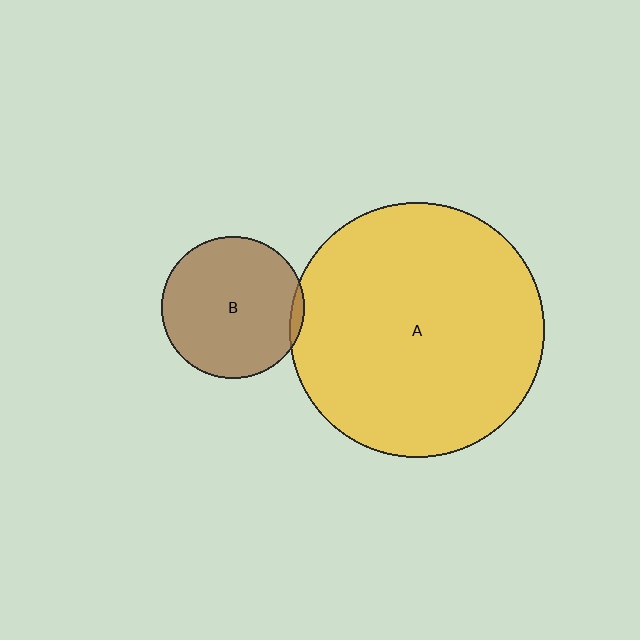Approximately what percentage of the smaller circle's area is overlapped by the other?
Approximately 5%.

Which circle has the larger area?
Circle A (yellow).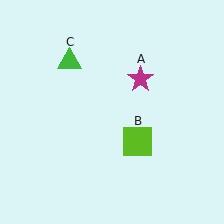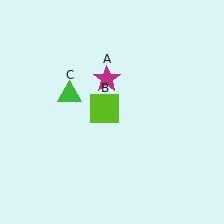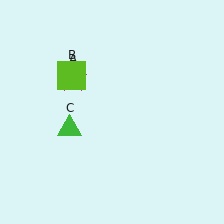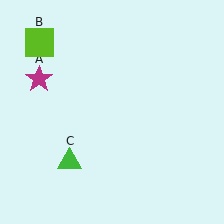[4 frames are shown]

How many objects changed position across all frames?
3 objects changed position: magenta star (object A), lime square (object B), green triangle (object C).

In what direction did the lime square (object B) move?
The lime square (object B) moved up and to the left.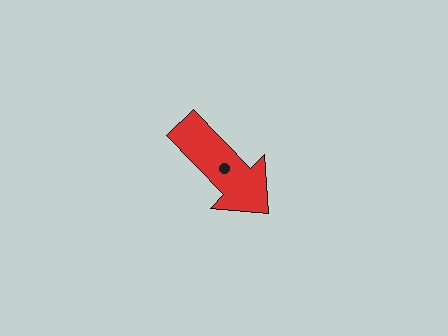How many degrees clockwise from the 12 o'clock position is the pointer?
Approximately 136 degrees.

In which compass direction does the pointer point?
Southeast.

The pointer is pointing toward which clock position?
Roughly 5 o'clock.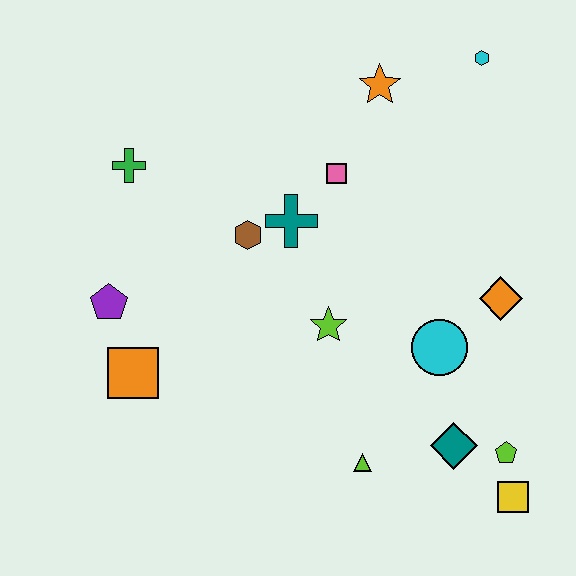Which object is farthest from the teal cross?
The yellow square is farthest from the teal cross.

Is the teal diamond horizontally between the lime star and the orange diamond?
Yes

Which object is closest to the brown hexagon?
The teal cross is closest to the brown hexagon.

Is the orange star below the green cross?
No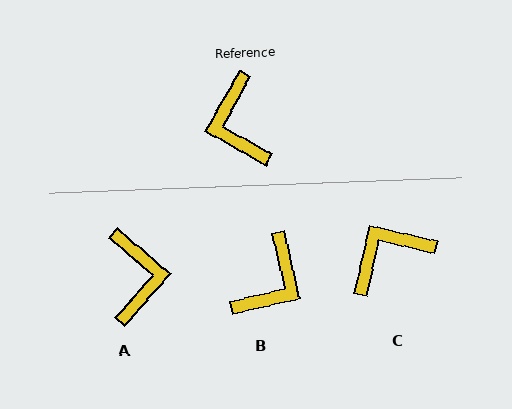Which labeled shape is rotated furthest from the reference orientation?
A, about 168 degrees away.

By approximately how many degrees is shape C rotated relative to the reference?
Approximately 73 degrees clockwise.